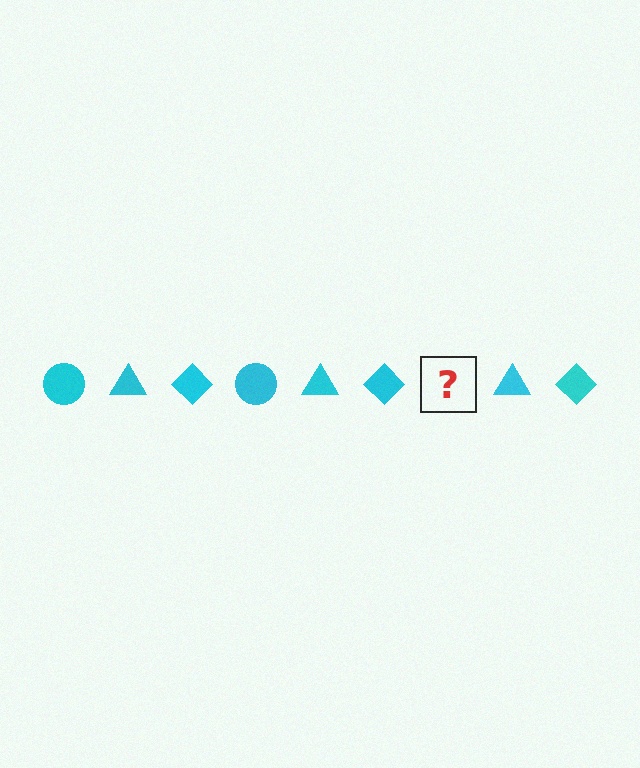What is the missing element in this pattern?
The missing element is a cyan circle.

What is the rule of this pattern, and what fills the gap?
The rule is that the pattern cycles through circle, triangle, diamond shapes in cyan. The gap should be filled with a cyan circle.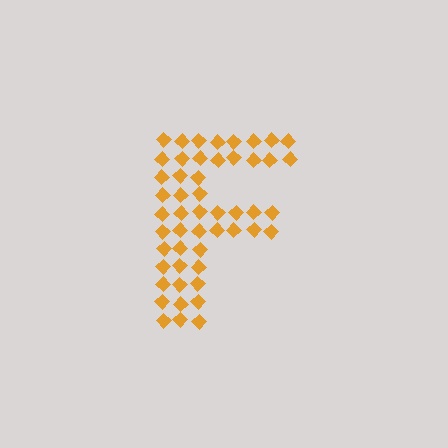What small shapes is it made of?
It is made of small diamonds.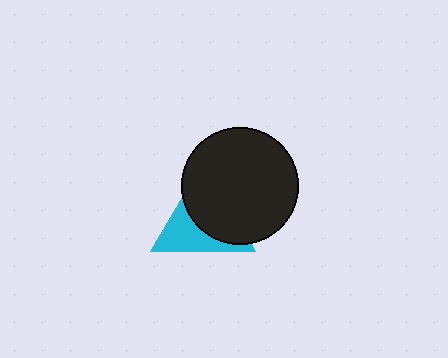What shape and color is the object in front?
The object in front is a black circle.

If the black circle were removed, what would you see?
You would see the complete cyan triangle.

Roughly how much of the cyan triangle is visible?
A small part of it is visible (roughly 42%).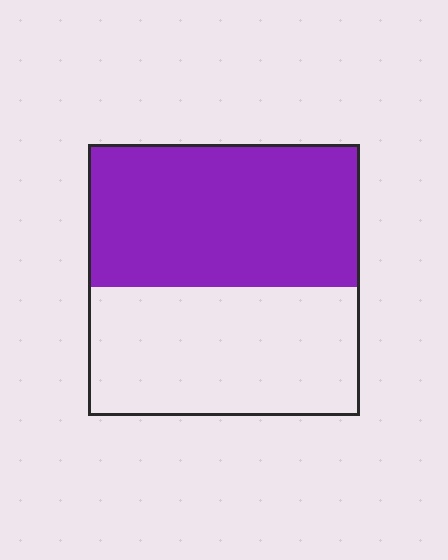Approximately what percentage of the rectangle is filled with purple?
Approximately 55%.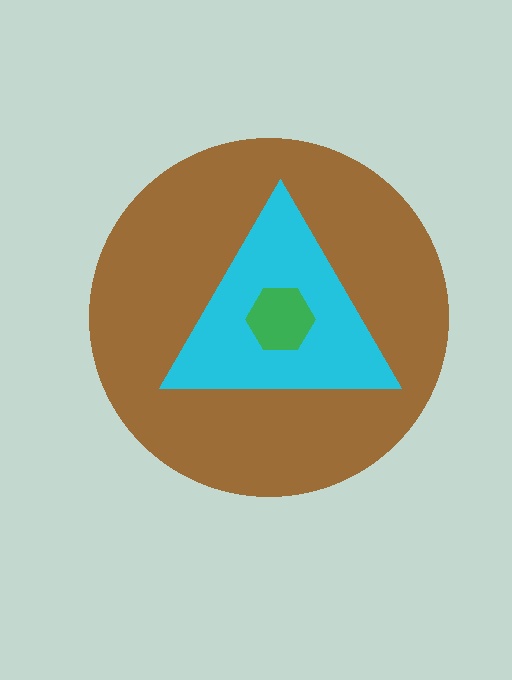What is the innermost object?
The green hexagon.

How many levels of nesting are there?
3.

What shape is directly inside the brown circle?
The cyan triangle.